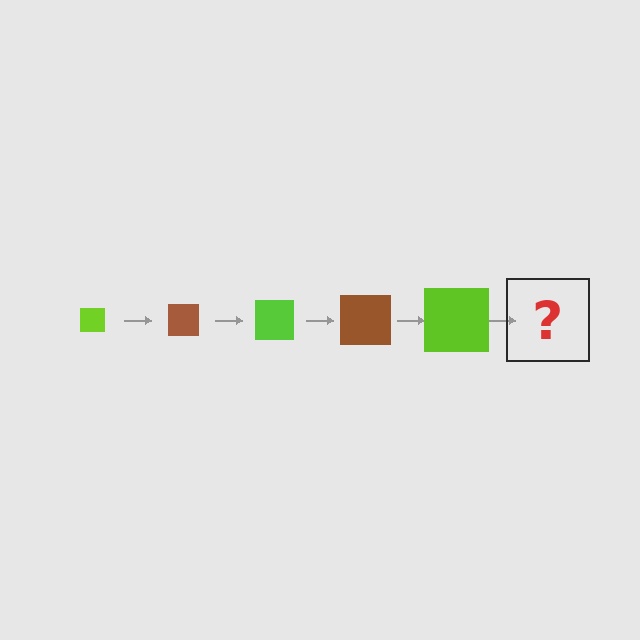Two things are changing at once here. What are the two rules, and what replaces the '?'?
The two rules are that the square grows larger each step and the color cycles through lime and brown. The '?' should be a brown square, larger than the previous one.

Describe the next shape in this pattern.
It should be a brown square, larger than the previous one.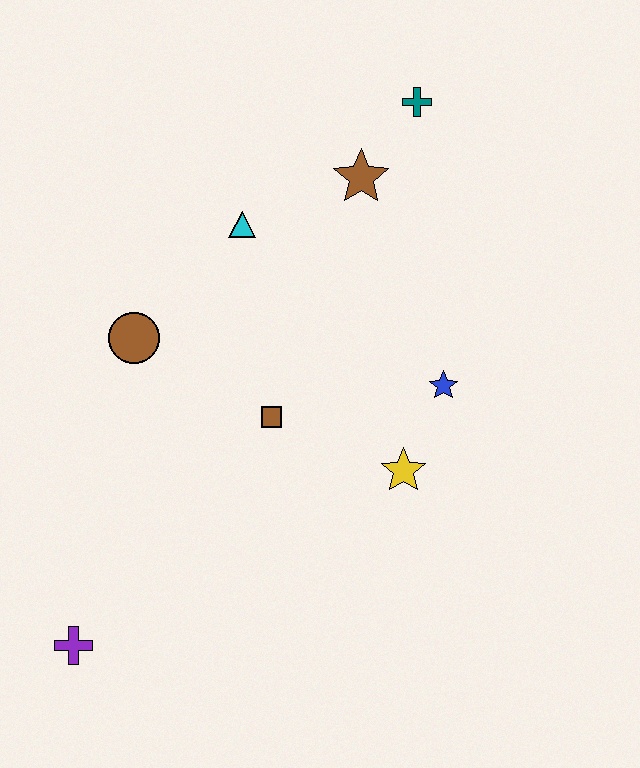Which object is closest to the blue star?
The yellow star is closest to the blue star.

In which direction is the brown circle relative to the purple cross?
The brown circle is above the purple cross.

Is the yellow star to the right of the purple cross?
Yes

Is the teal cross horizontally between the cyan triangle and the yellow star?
No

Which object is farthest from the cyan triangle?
The purple cross is farthest from the cyan triangle.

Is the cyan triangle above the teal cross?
No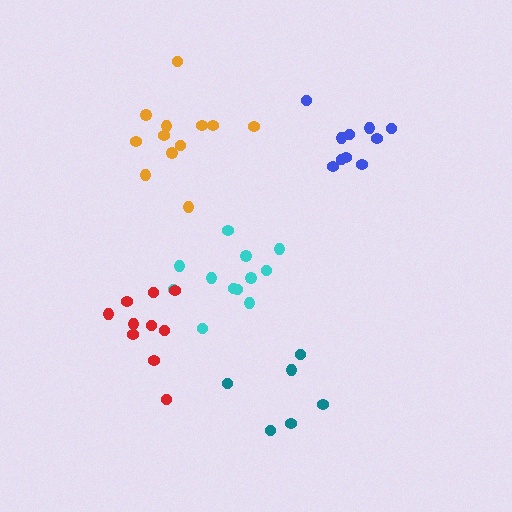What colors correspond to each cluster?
The clusters are colored: cyan, red, orange, blue, teal.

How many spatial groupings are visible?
There are 5 spatial groupings.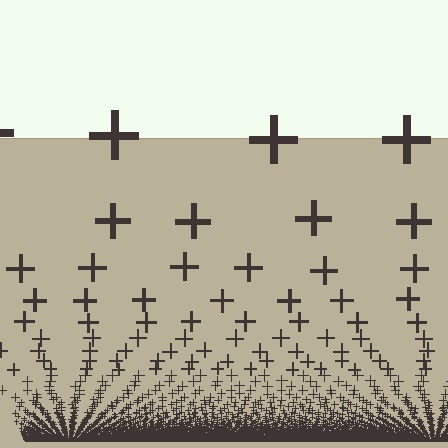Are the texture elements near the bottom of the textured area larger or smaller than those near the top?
Smaller. The gradient is inverted — elements near the bottom are smaller and denser.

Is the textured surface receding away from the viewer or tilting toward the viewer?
The surface appears to tilt toward the viewer. Texture elements get larger and sparser toward the top.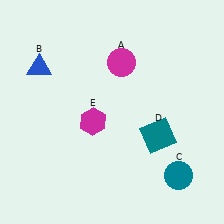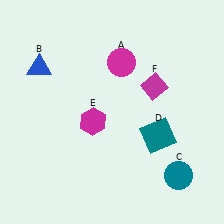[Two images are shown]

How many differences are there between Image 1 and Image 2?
There is 1 difference between the two images.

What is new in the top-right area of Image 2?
A magenta diamond (F) was added in the top-right area of Image 2.